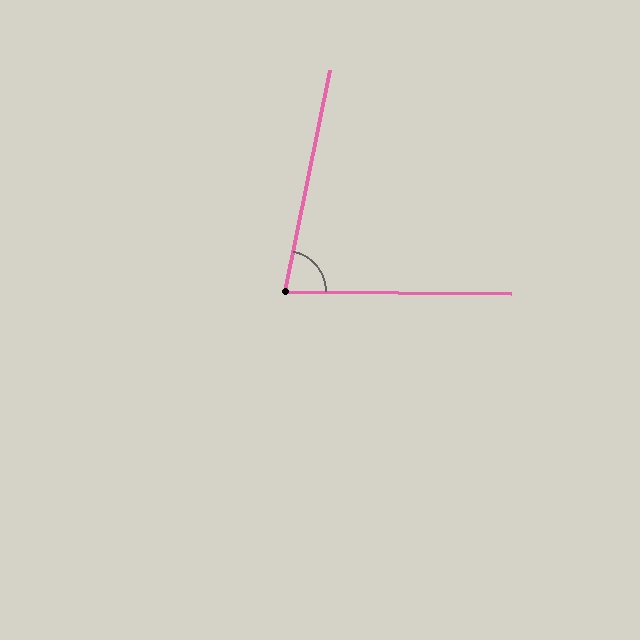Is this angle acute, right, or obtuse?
It is acute.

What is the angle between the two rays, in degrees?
Approximately 79 degrees.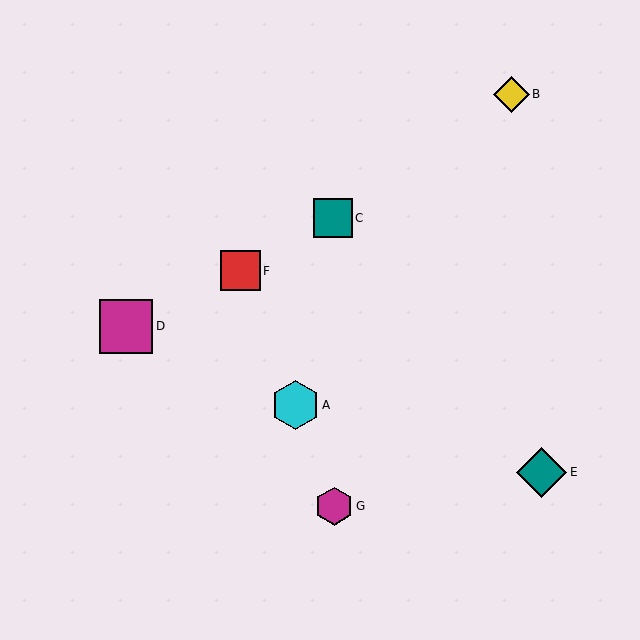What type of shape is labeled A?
Shape A is a cyan hexagon.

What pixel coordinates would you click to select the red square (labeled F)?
Click at (241, 271) to select the red square F.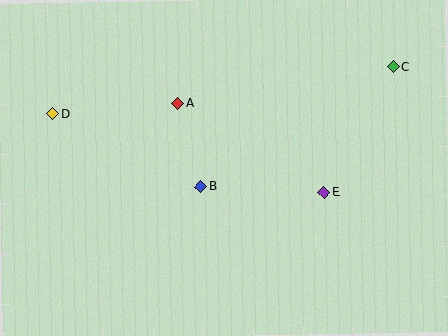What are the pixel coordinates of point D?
Point D is at (53, 114).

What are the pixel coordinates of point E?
Point E is at (324, 192).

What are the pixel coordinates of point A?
Point A is at (177, 103).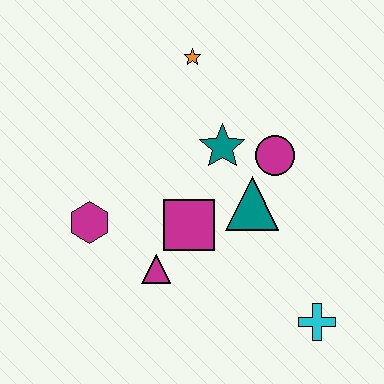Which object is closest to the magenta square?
The magenta triangle is closest to the magenta square.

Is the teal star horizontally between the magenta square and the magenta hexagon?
No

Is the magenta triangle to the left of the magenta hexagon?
No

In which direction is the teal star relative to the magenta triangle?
The teal star is above the magenta triangle.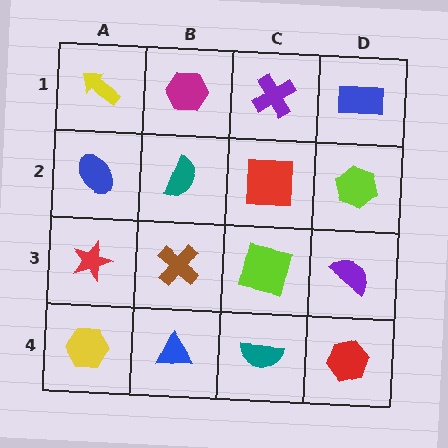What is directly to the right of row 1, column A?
A magenta hexagon.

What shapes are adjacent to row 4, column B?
A brown cross (row 3, column B), a yellow hexagon (row 4, column A), a teal semicircle (row 4, column C).